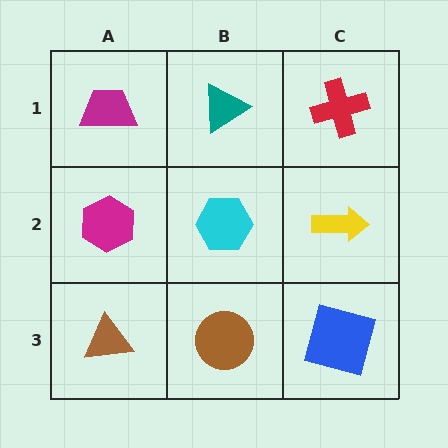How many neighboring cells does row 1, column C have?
2.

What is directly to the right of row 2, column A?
A cyan hexagon.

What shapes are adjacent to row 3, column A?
A magenta hexagon (row 2, column A), a brown circle (row 3, column B).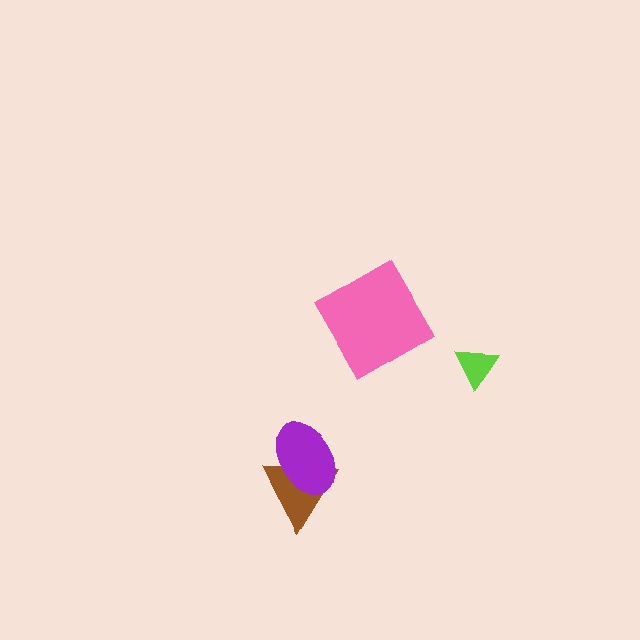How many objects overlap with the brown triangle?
1 object overlaps with the brown triangle.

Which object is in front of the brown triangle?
The purple ellipse is in front of the brown triangle.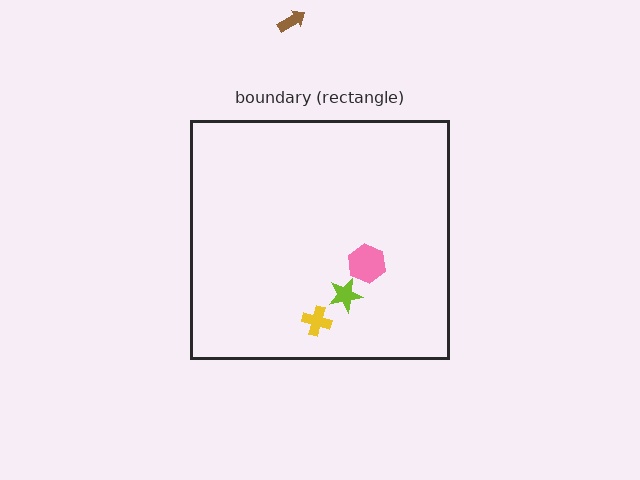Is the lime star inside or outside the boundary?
Inside.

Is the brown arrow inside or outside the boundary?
Outside.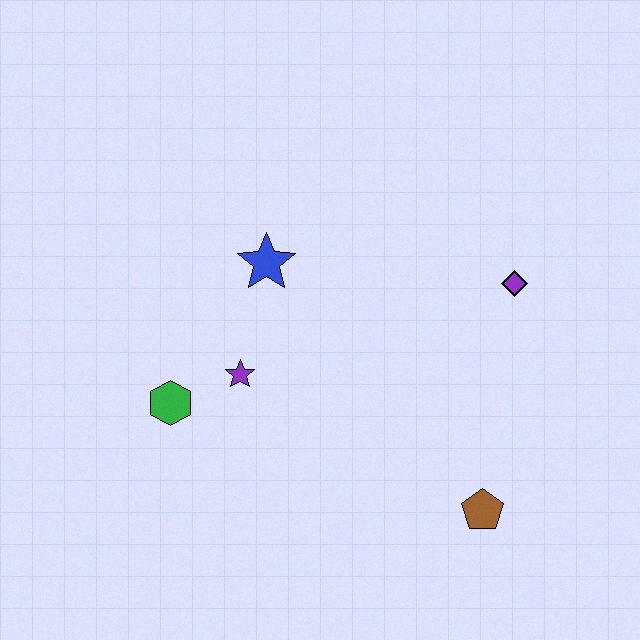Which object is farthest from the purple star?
The purple diamond is farthest from the purple star.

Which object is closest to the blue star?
The purple star is closest to the blue star.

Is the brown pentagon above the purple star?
No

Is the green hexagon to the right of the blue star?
No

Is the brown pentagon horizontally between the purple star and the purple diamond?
Yes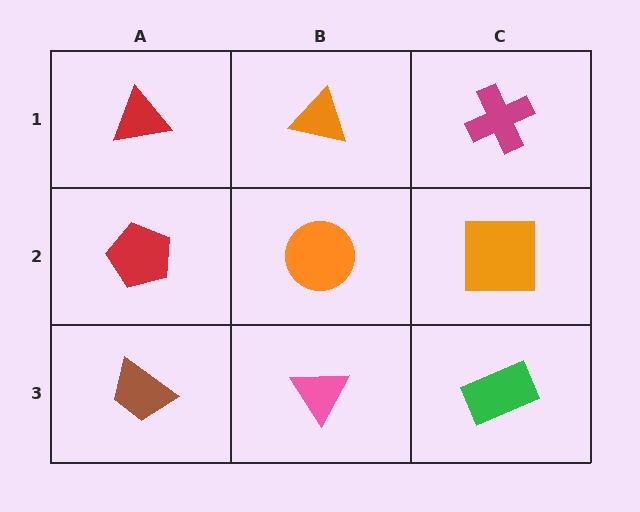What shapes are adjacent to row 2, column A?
A red triangle (row 1, column A), a brown trapezoid (row 3, column A), an orange circle (row 2, column B).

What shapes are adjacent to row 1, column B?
An orange circle (row 2, column B), a red triangle (row 1, column A), a magenta cross (row 1, column C).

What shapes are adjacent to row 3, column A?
A red pentagon (row 2, column A), a pink triangle (row 3, column B).